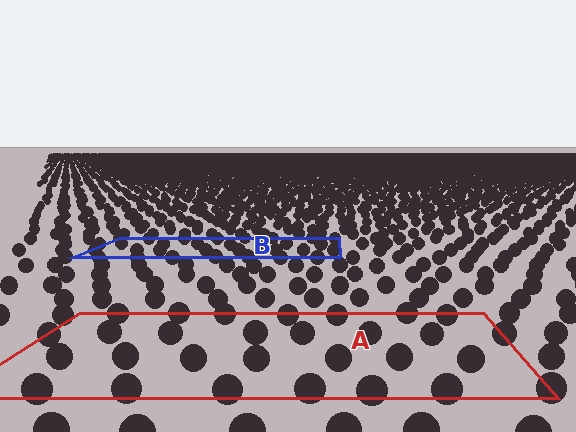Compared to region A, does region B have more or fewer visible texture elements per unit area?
Region B has more texture elements per unit area — they are packed more densely because it is farther away.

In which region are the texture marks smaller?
The texture marks are smaller in region B, because it is farther away.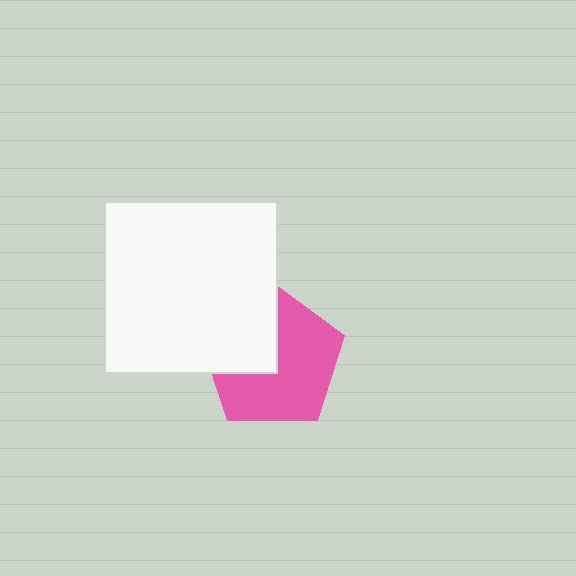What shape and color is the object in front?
The object in front is a white square.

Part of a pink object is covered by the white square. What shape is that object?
It is a pentagon.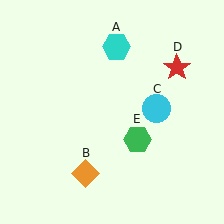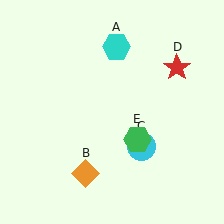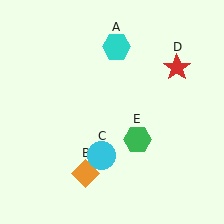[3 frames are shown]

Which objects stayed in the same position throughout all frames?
Cyan hexagon (object A) and orange diamond (object B) and red star (object D) and green hexagon (object E) remained stationary.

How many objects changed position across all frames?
1 object changed position: cyan circle (object C).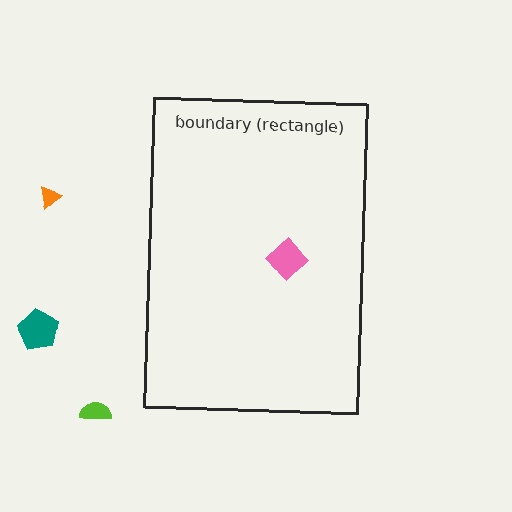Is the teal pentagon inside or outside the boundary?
Outside.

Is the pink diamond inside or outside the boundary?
Inside.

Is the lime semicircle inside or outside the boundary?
Outside.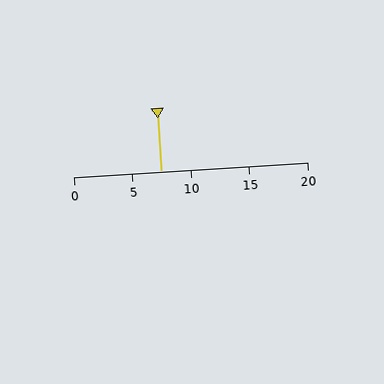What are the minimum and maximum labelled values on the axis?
The axis runs from 0 to 20.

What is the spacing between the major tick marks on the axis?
The major ticks are spaced 5 apart.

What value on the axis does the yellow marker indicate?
The marker indicates approximately 7.5.